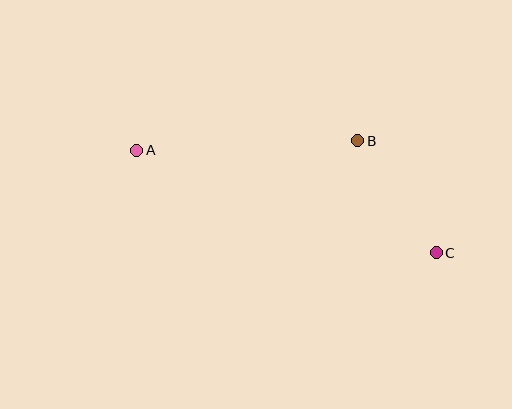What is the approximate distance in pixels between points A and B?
The distance between A and B is approximately 221 pixels.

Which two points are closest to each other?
Points B and C are closest to each other.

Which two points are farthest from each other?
Points A and C are farthest from each other.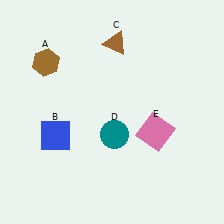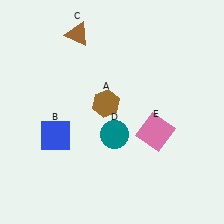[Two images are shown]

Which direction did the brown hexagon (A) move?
The brown hexagon (A) moved right.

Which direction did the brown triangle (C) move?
The brown triangle (C) moved left.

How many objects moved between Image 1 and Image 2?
2 objects moved between the two images.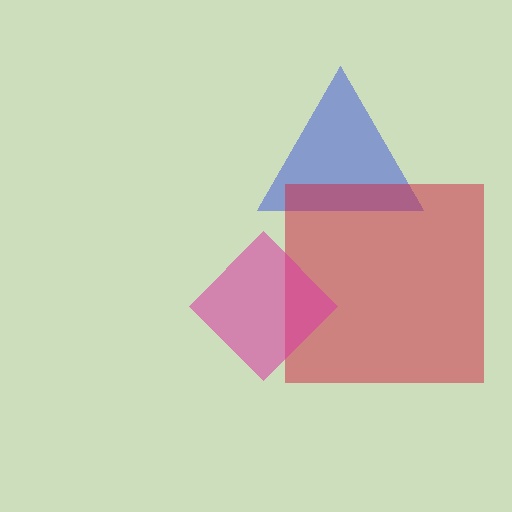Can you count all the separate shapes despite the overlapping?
Yes, there are 3 separate shapes.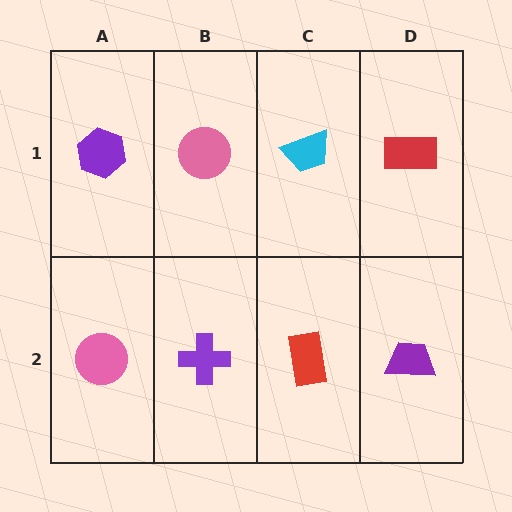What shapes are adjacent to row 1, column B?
A purple cross (row 2, column B), a purple hexagon (row 1, column A), a cyan trapezoid (row 1, column C).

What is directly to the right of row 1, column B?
A cyan trapezoid.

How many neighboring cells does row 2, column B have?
3.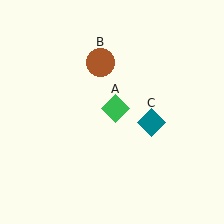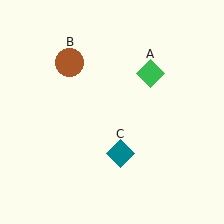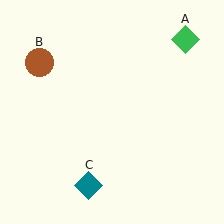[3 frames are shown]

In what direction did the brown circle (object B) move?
The brown circle (object B) moved left.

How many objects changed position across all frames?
3 objects changed position: green diamond (object A), brown circle (object B), teal diamond (object C).